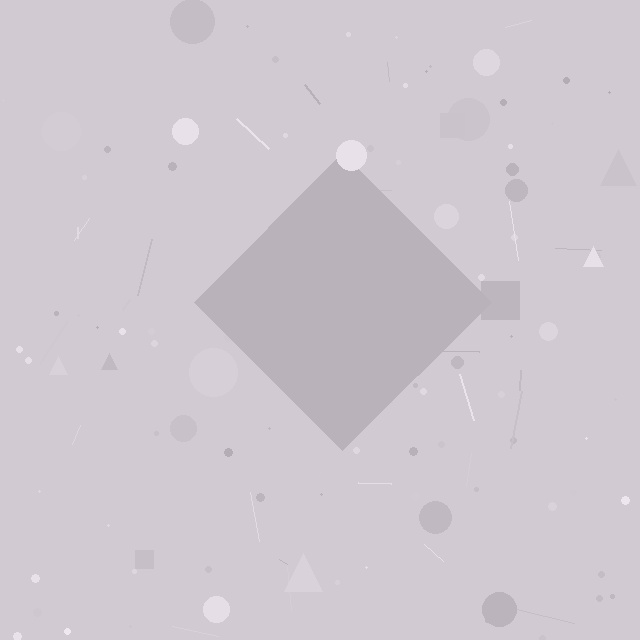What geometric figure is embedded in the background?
A diamond is embedded in the background.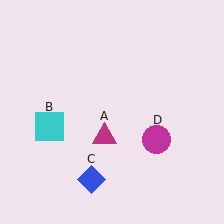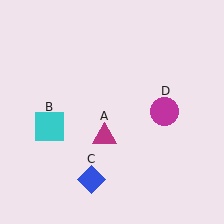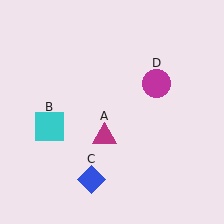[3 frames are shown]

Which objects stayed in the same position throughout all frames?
Magenta triangle (object A) and cyan square (object B) and blue diamond (object C) remained stationary.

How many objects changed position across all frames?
1 object changed position: magenta circle (object D).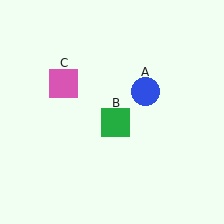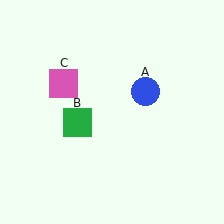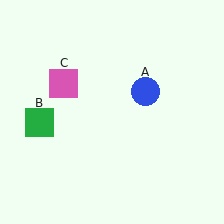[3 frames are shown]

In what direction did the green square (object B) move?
The green square (object B) moved left.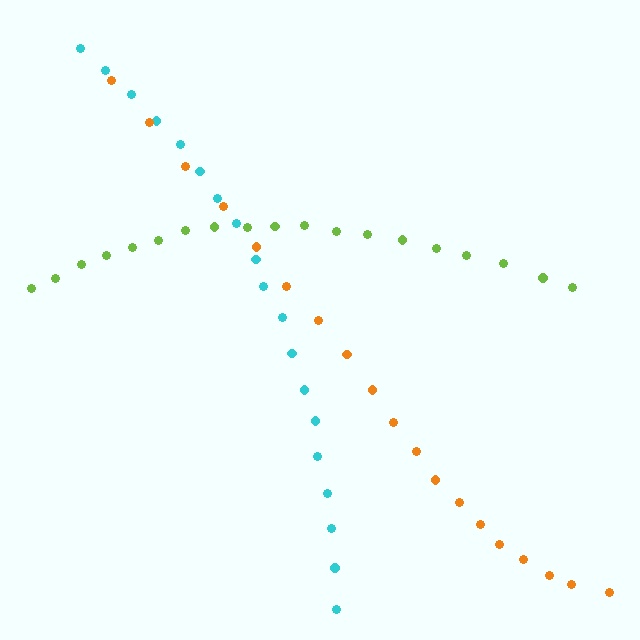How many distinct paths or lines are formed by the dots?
There are 3 distinct paths.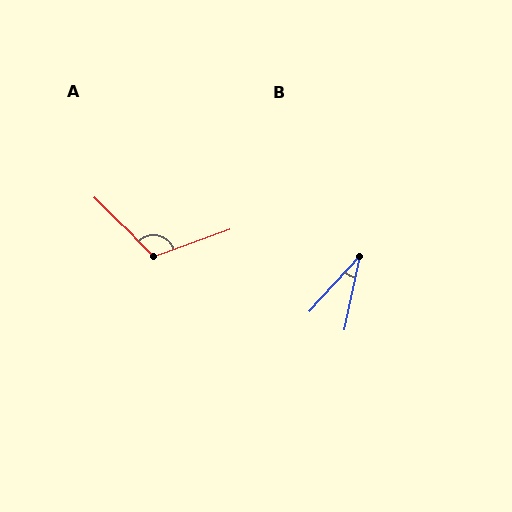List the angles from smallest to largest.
B (31°), A (115°).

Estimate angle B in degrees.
Approximately 31 degrees.